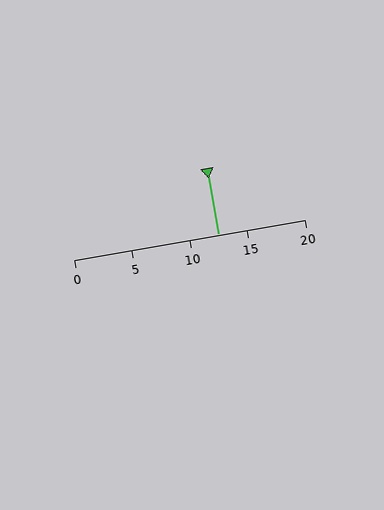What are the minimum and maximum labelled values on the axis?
The axis runs from 0 to 20.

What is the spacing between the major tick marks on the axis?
The major ticks are spaced 5 apart.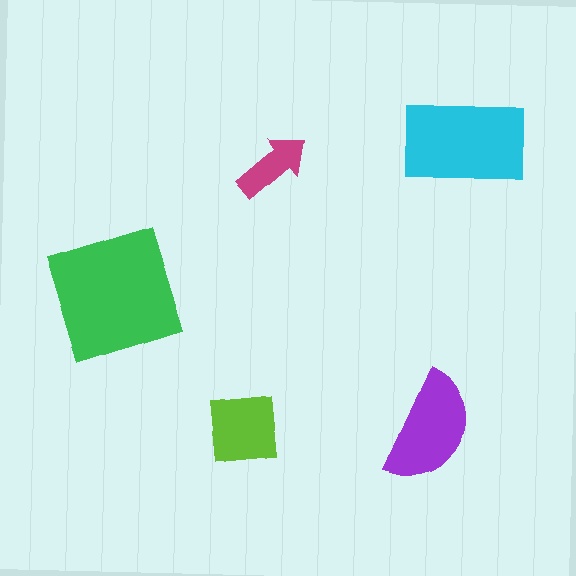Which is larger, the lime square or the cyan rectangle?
The cyan rectangle.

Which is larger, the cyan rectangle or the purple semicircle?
The cyan rectangle.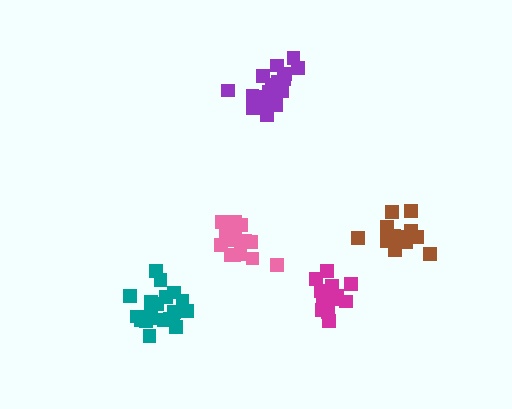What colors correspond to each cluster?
The clusters are colored: pink, purple, teal, brown, magenta.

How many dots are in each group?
Group 1: 17 dots, Group 2: 20 dots, Group 3: 20 dots, Group 4: 15 dots, Group 5: 16 dots (88 total).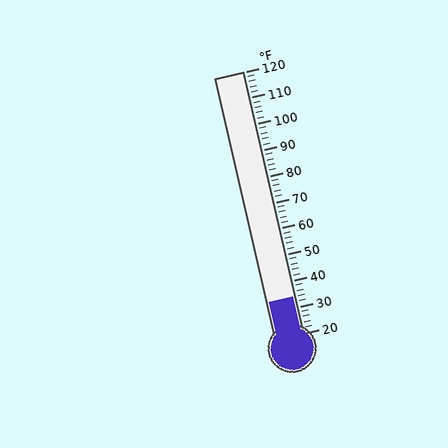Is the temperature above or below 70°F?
The temperature is below 70°F.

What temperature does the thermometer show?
The thermometer shows approximately 34°F.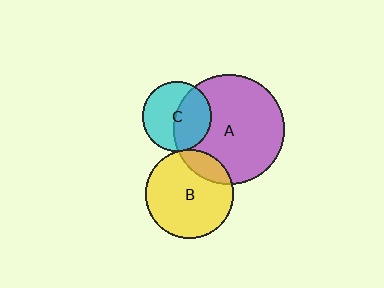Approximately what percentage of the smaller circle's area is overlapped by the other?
Approximately 15%.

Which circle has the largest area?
Circle A (purple).